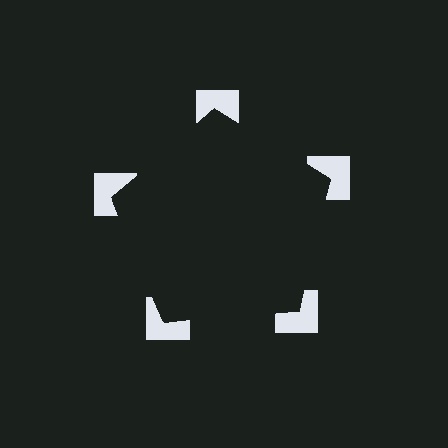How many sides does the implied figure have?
5 sides.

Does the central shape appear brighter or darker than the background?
It typically appears slightly darker than the background, even though no actual brightness change is drawn.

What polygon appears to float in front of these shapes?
An illusory pentagon — its edges are inferred from the aligned wedge cuts in the notched squares, not physically drawn.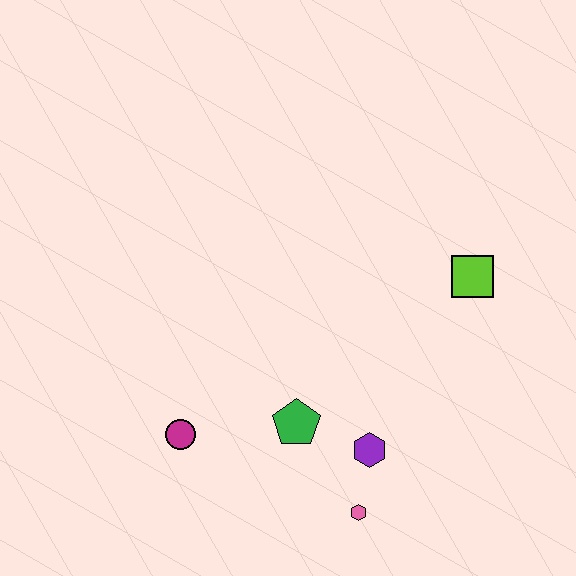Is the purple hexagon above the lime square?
No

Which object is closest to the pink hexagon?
The purple hexagon is closest to the pink hexagon.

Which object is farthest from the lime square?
The magenta circle is farthest from the lime square.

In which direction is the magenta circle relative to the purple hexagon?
The magenta circle is to the left of the purple hexagon.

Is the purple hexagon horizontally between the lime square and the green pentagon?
Yes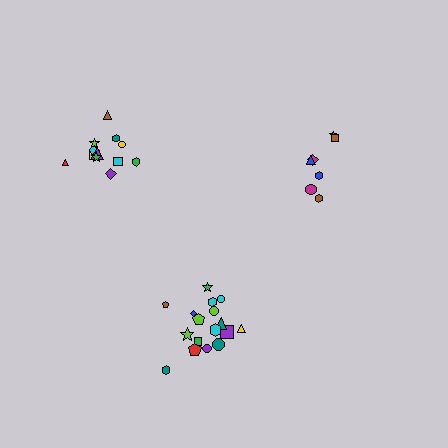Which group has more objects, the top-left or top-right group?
The top-left group.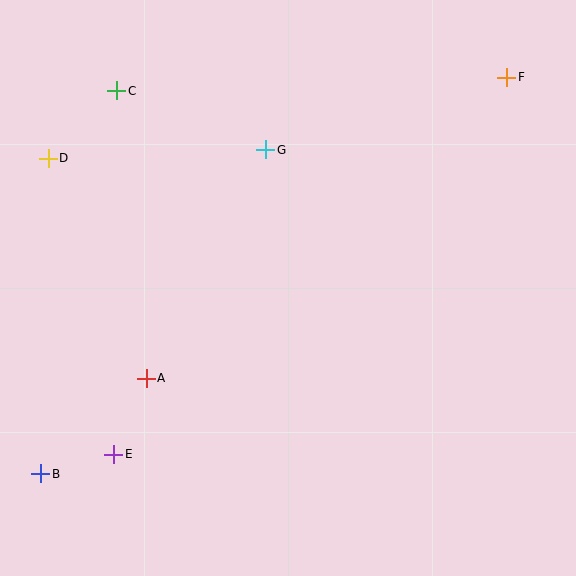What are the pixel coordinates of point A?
Point A is at (146, 378).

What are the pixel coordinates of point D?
Point D is at (48, 158).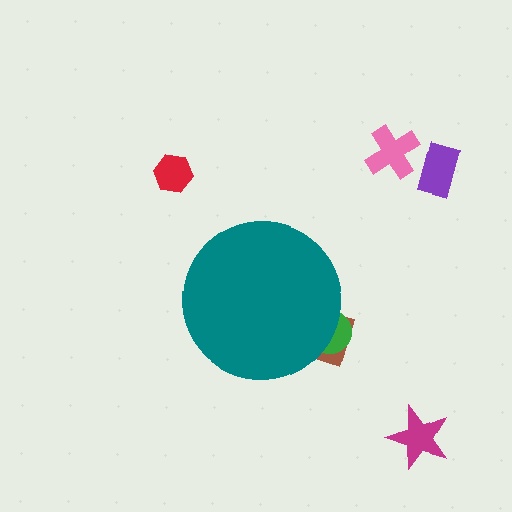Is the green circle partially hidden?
Yes, the green circle is partially hidden behind the teal circle.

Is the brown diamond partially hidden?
Yes, the brown diamond is partially hidden behind the teal circle.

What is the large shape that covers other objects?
A teal circle.